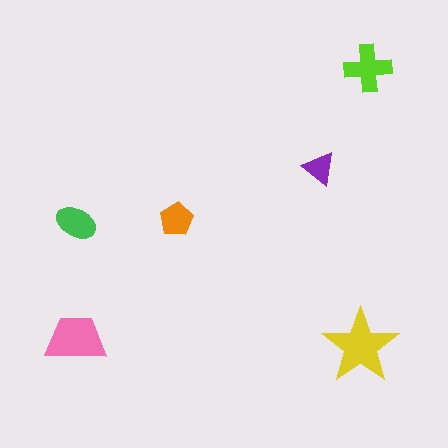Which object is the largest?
The yellow star.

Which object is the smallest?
The purple triangle.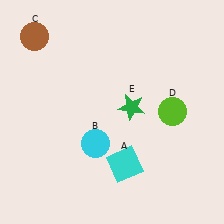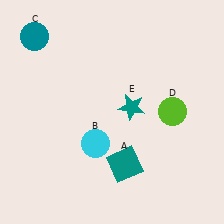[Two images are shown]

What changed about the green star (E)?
In Image 1, E is green. In Image 2, it changed to teal.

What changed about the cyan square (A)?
In Image 1, A is cyan. In Image 2, it changed to teal.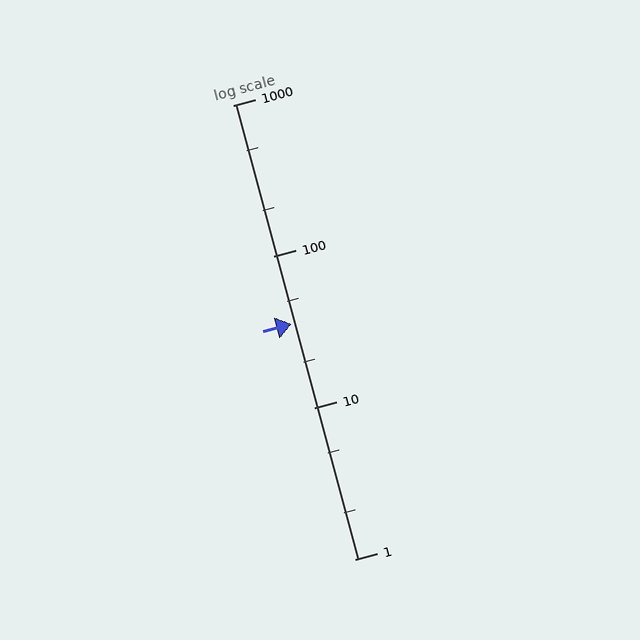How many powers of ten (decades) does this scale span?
The scale spans 3 decades, from 1 to 1000.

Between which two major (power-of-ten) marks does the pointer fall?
The pointer is between 10 and 100.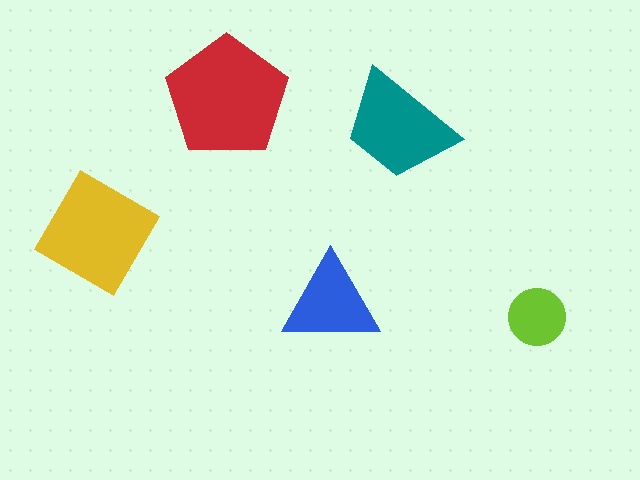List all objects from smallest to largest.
The lime circle, the blue triangle, the teal trapezoid, the yellow diamond, the red pentagon.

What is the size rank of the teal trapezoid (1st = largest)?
3rd.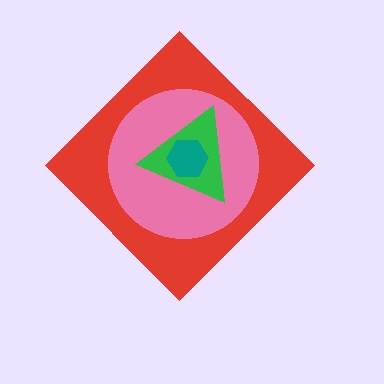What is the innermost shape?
The teal hexagon.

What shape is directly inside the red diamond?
The pink circle.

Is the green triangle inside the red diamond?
Yes.